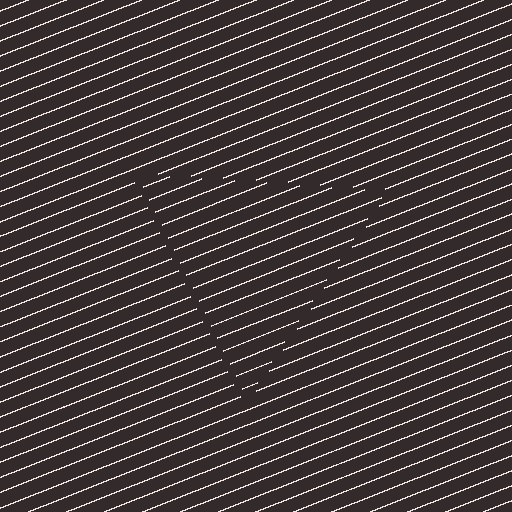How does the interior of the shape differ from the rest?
The interior of the shape contains the same grating, shifted by half a period — the contour is defined by the phase discontinuity where line-ends from the inner and outer gratings abut.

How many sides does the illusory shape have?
3 sides — the line-ends trace a triangle.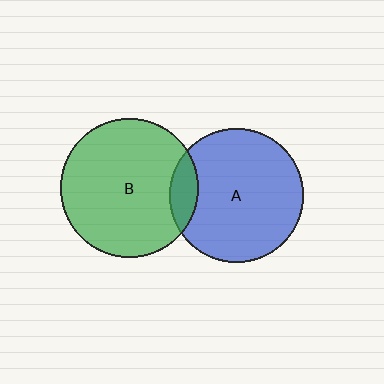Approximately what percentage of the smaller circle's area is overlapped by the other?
Approximately 10%.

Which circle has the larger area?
Circle B (green).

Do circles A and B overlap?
Yes.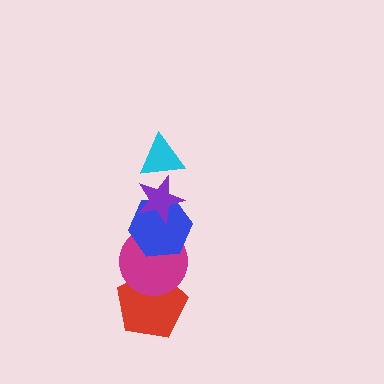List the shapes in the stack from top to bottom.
From top to bottom: the cyan triangle, the purple star, the blue hexagon, the magenta circle, the red pentagon.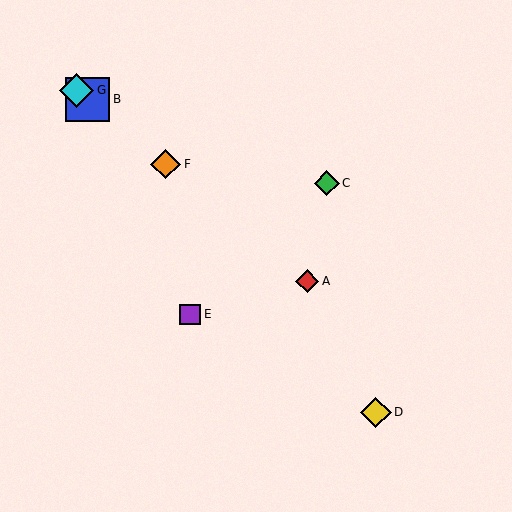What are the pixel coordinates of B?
Object B is at (88, 99).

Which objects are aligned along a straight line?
Objects A, B, F, G are aligned along a straight line.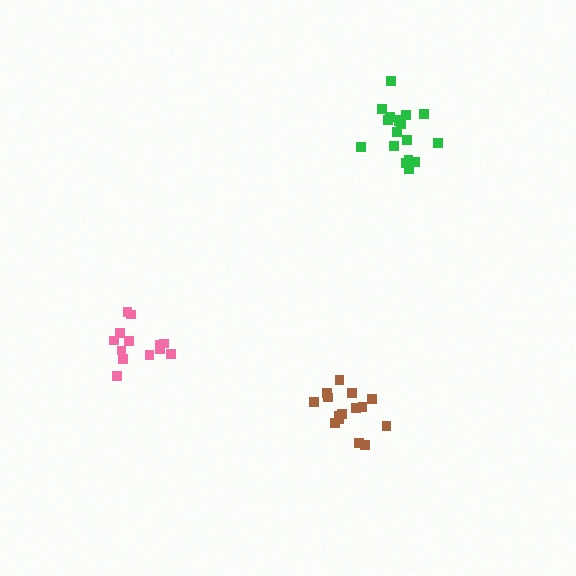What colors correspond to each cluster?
The clusters are colored: brown, green, pink.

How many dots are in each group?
Group 1: 15 dots, Group 2: 18 dots, Group 3: 13 dots (46 total).